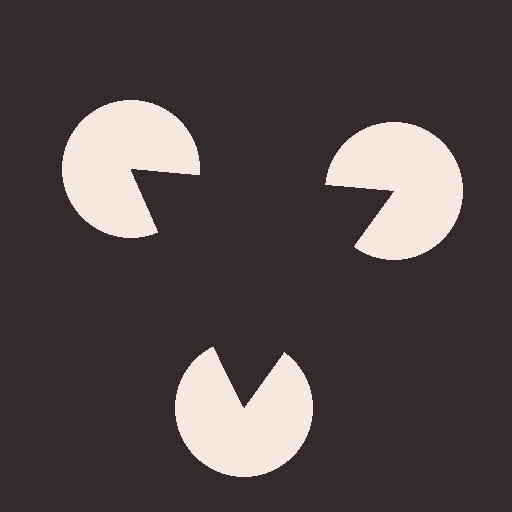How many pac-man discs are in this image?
There are 3 — one at each vertex of the illusory triangle.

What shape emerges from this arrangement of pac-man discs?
An illusory triangle — its edges are inferred from the aligned wedge cuts in the pac-man discs, not physically drawn.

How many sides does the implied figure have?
3 sides.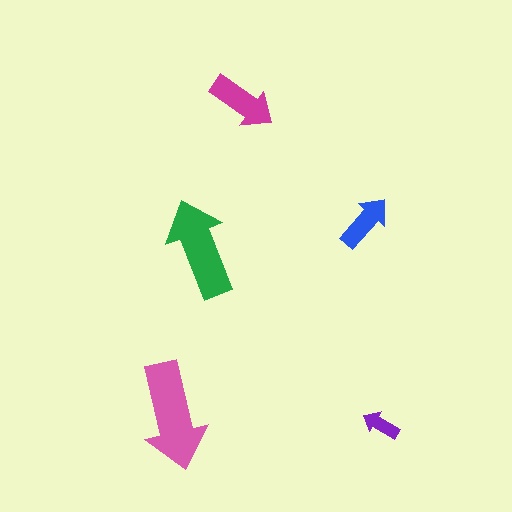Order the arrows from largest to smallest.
the pink one, the green one, the magenta one, the blue one, the purple one.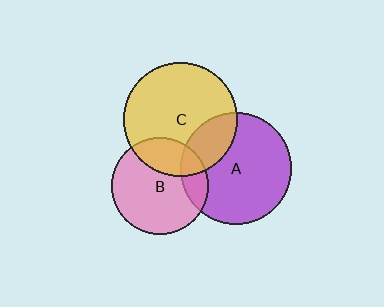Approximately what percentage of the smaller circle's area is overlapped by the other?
Approximately 25%.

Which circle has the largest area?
Circle C (yellow).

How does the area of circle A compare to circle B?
Approximately 1.3 times.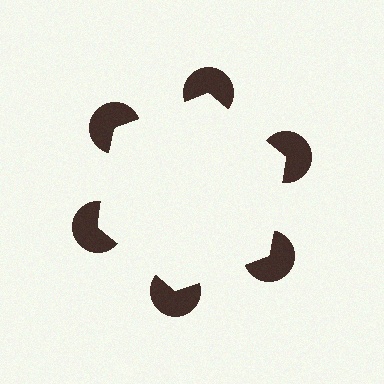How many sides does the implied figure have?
6 sides.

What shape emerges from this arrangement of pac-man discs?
An illusory hexagon — its edges are inferred from the aligned wedge cuts in the pac-man discs, not physically drawn.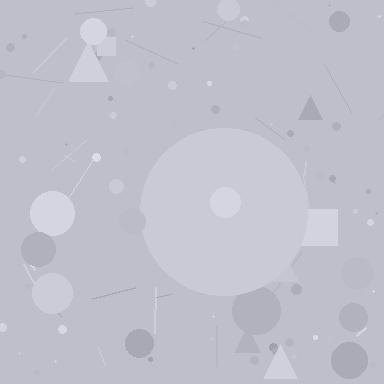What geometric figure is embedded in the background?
A circle is embedded in the background.